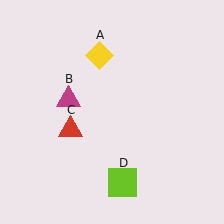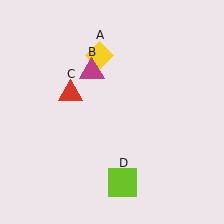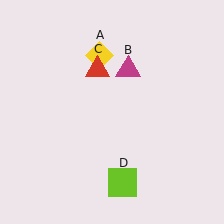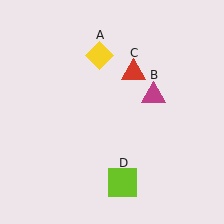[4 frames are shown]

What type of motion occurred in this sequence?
The magenta triangle (object B), red triangle (object C) rotated clockwise around the center of the scene.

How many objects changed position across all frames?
2 objects changed position: magenta triangle (object B), red triangle (object C).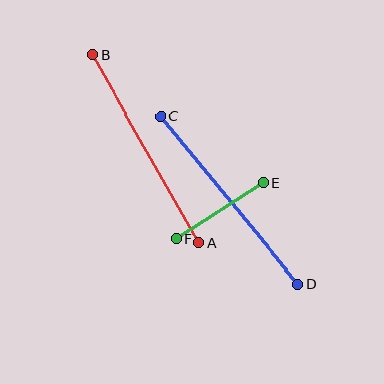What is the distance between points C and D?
The distance is approximately 217 pixels.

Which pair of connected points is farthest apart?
Points C and D are farthest apart.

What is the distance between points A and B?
The distance is approximately 216 pixels.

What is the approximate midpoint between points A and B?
The midpoint is at approximately (146, 149) pixels.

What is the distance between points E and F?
The distance is approximately 104 pixels.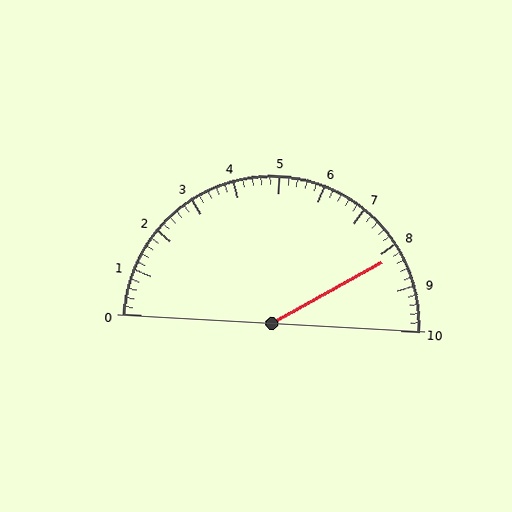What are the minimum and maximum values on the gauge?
The gauge ranges from 0 to 10.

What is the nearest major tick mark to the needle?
The nearest major tick mark is 8.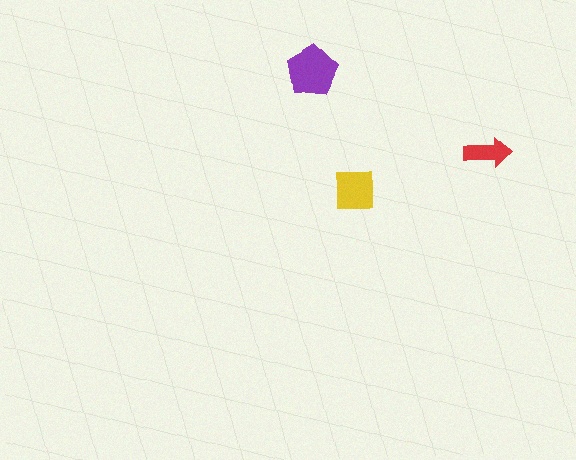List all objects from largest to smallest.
The purple pentagon, the yellow square, the red arrow.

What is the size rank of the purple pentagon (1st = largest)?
1st.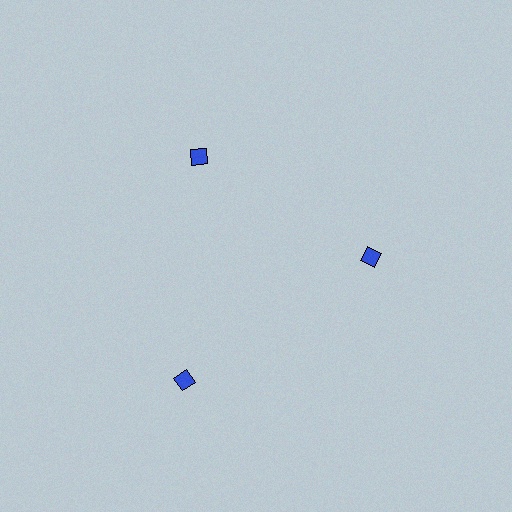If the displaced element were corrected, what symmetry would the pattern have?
It would have 3-fold rotational symmetry — the pattern would map onto itself every 120 degrees.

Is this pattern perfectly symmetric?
No. The 3 blue diamonds are arranged in a ring, but one element near the 7 o'clock position is pushed outward from the center, breaking the 3-fold rotational symmetry.